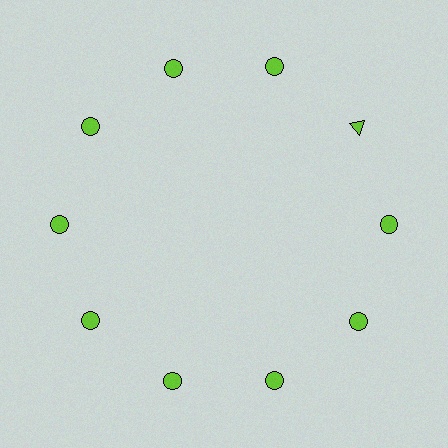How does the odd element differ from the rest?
It has a different shape: triangle instead of circle.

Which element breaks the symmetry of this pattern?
The lime triangle at roughly the 2 o'clock position breaks the symmetry. All other shapes are lime circles.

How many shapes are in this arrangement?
There are 10 shapes arranged in a ring pattern.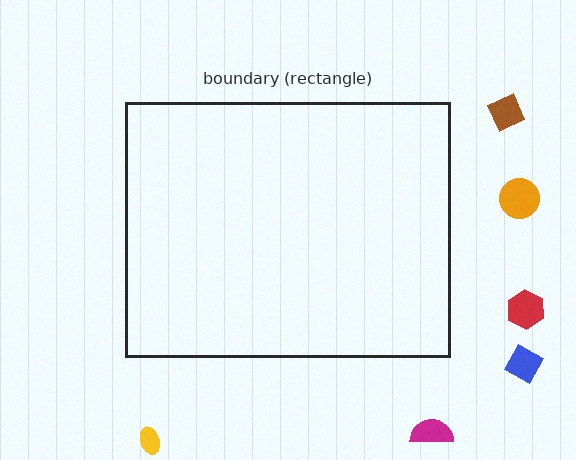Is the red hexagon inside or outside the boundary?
Outside.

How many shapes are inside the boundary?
0 inside, 6 outside.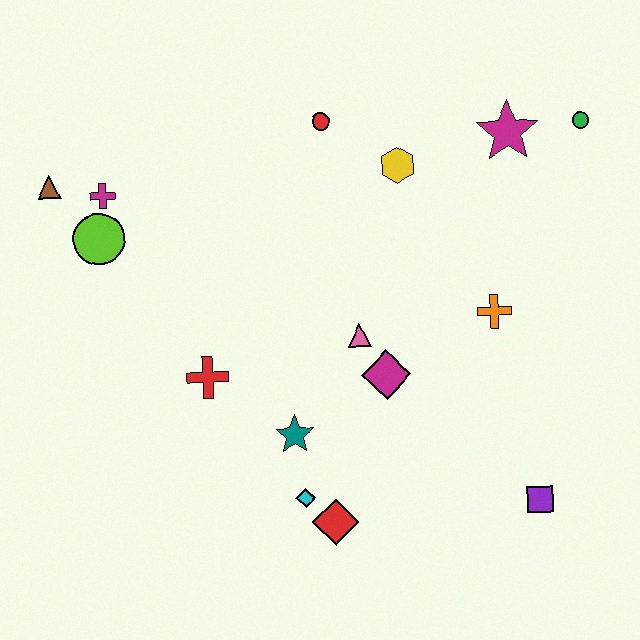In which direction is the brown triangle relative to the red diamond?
The brown triangle is above the red diamond.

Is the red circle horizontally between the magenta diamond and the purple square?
No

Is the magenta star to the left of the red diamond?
No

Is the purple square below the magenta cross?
Yes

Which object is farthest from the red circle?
The purple square is farthest from the red circle.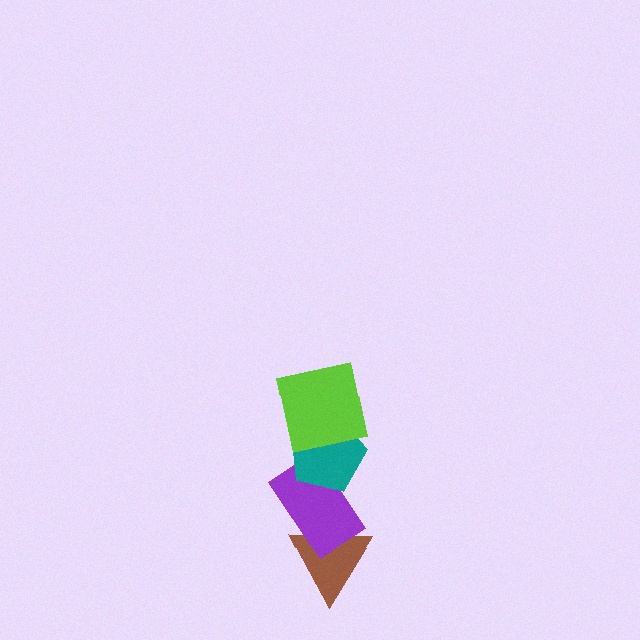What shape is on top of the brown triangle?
The purple rectangle is on top of the brown triangle.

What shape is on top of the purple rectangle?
The teal pentagon is on top of the purple rectangle.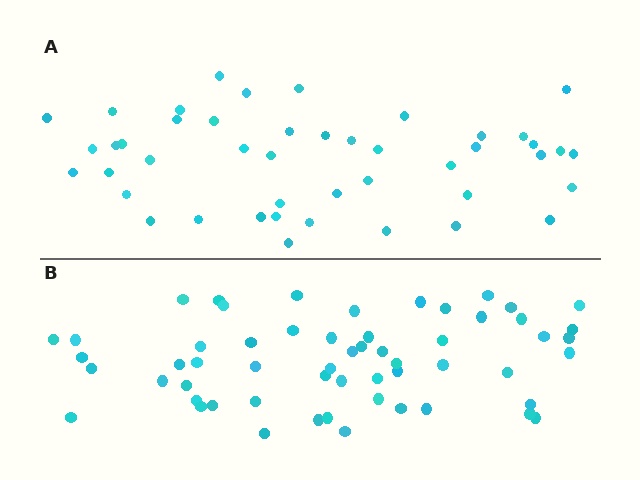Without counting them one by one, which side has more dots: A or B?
Region B (the bottom region) has more dots.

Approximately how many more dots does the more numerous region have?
Region B has roughly 12 or so more dots than region A.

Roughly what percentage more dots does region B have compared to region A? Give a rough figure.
About 25% more.